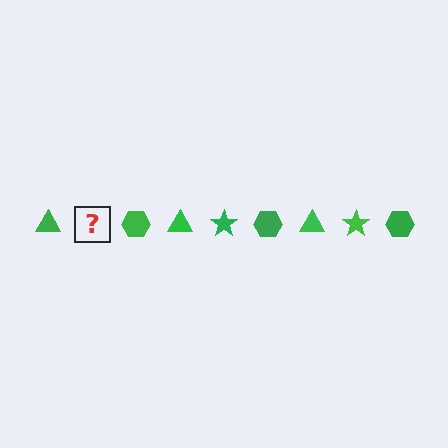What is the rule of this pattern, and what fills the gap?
The rule is that the pattern cycles through triangle, star, hexagon shapes in green. The gap should be filled with a green star.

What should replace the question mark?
The question mark should be replaced with a green star.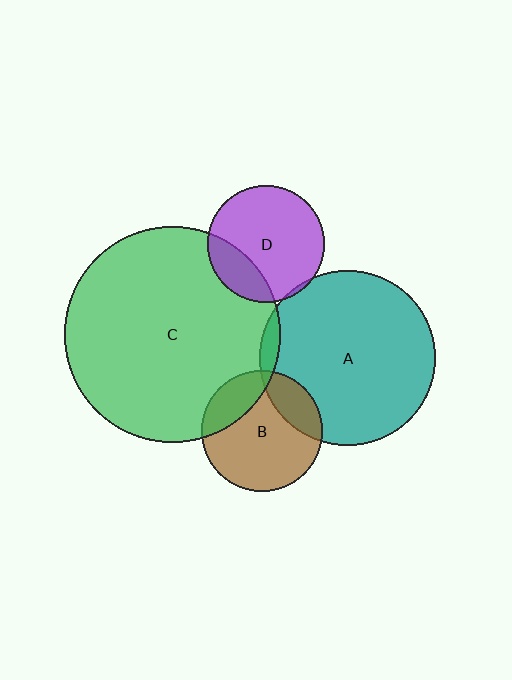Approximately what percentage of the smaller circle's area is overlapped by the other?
Approximately 5%.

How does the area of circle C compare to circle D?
Approximately 3.4 times.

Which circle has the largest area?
Circle C (green).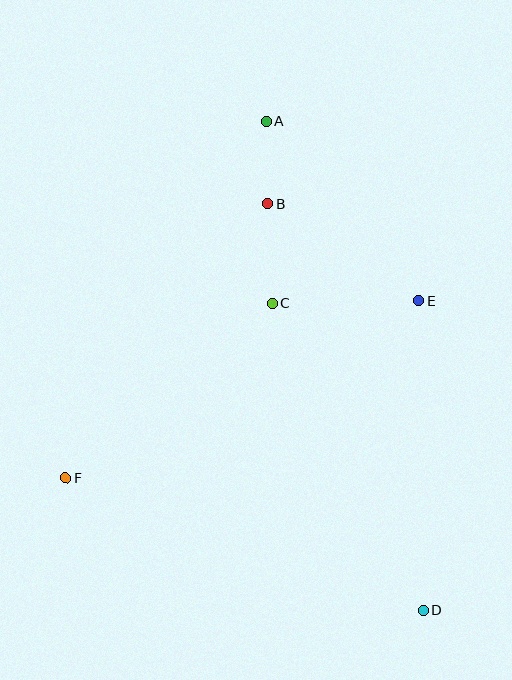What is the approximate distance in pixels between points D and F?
The distance between D and F is approximately 381 pixels.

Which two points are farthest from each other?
Points A and D are farthest from each other.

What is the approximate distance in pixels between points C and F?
The distance between C and F is approximately 271 pixels.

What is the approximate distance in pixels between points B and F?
The distance between B and F is approximately 340 pixels.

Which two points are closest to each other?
Points A and B are closest to each other.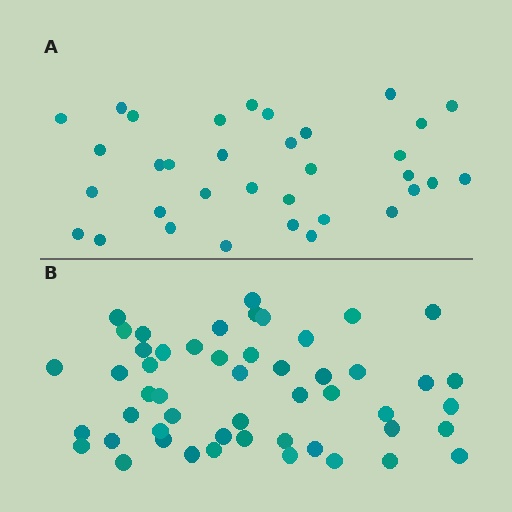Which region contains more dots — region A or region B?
Region B (the bottom region) has more dots.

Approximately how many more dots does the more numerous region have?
Region B has approximately 15 more dots than region A.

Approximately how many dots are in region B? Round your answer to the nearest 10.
About 50 dots. (The exact count is 51, which rounds to 50.)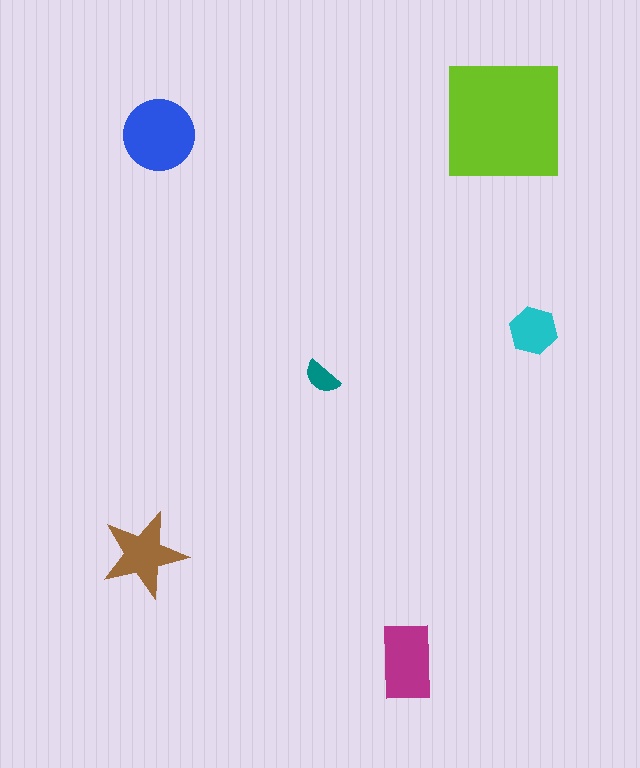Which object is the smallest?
The teal semicircle.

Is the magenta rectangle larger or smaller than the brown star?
Larger.